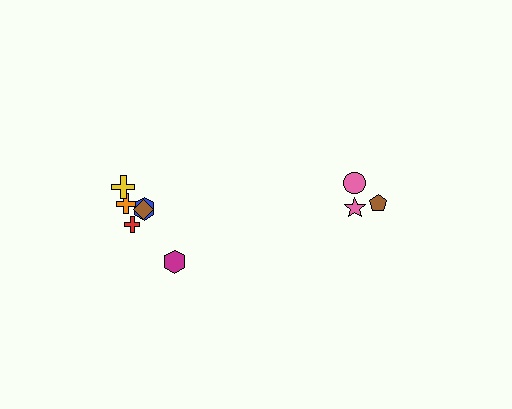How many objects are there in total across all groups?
There are 9 objects.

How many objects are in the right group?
There are 3 objects.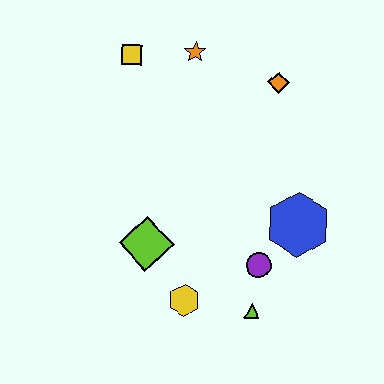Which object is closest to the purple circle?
The lime triangle is closest to the purple circle.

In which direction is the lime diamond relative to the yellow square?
The lime diamond is below the yellow square.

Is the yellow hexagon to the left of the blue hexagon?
Yes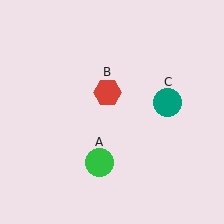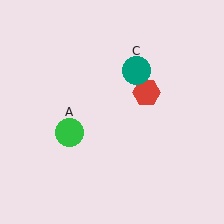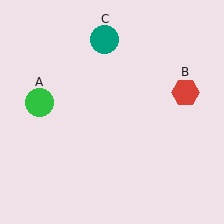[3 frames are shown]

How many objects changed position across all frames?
3 objects changed position: green circle (object A), red hexagon (object B), teal circle (object C).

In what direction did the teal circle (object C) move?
The teal circle (object C) moved up and to the left.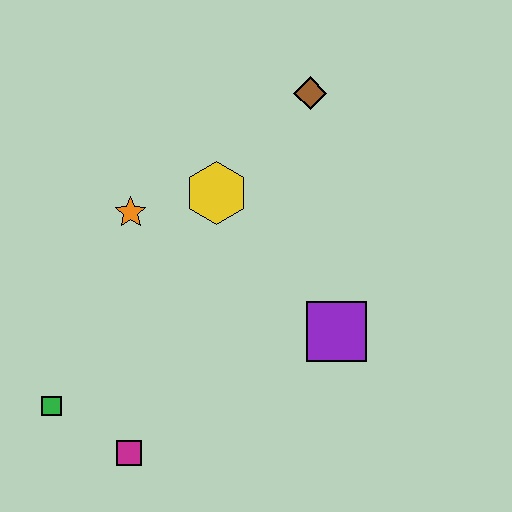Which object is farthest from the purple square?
The green square is farthest from the purple square.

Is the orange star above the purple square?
Yes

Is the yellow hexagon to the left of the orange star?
No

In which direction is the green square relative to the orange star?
The green square is below the orange star.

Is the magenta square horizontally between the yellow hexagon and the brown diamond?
No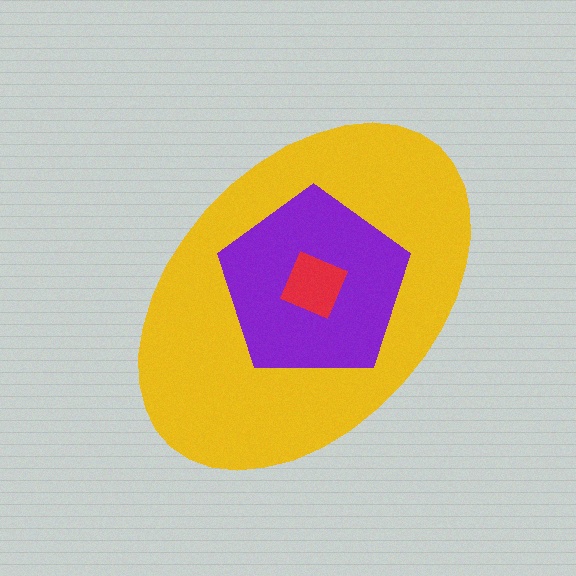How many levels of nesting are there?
3.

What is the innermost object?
The red square.